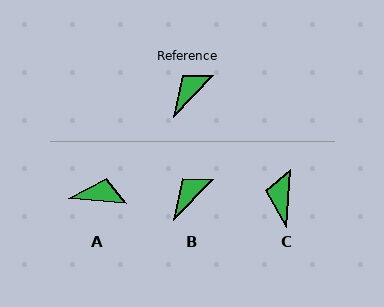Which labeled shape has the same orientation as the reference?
B.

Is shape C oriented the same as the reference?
No, it is off by about 41 degrees.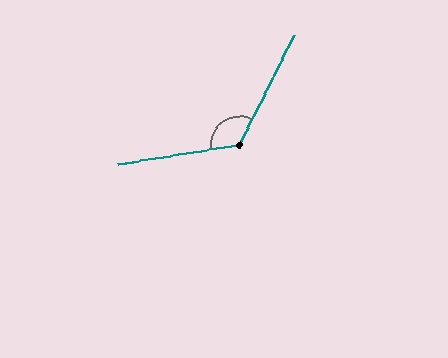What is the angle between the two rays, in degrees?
Approximately 125 degrees.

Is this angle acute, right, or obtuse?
It is obtuse.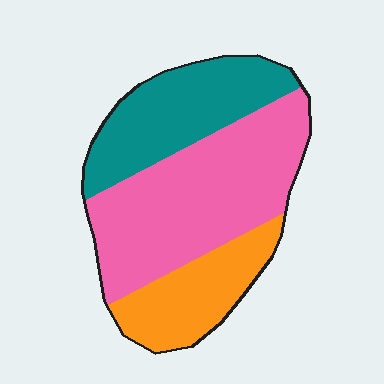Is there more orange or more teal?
Teal.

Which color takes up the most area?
Pink, at roughly 50%.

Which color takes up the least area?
Orange, at roughly 20%.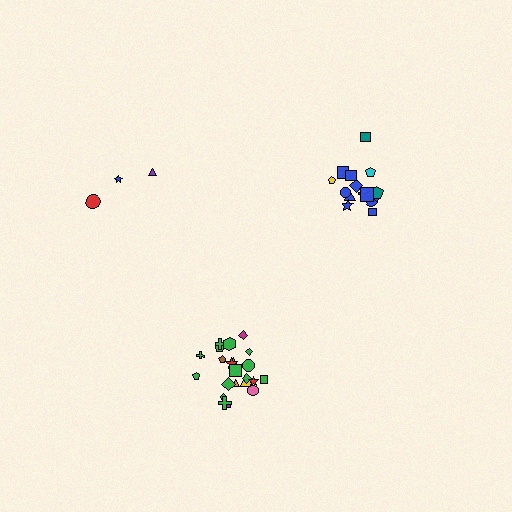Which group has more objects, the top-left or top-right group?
The top-right group.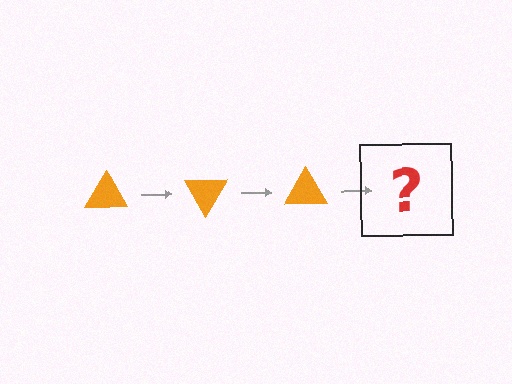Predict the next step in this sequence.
The next step is an orange triangle rotated 180 degrees.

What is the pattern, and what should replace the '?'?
The pattern is that the triangle rotates 60 degrees each step. The '?' should be an orange triangle rotated 180 degrees.